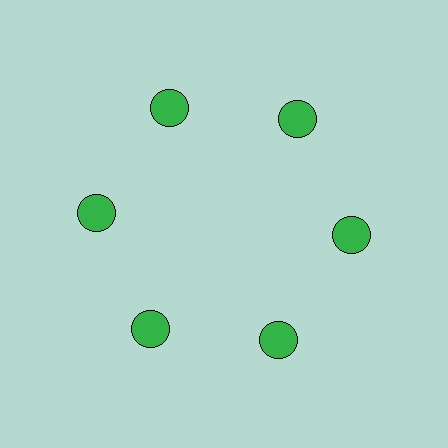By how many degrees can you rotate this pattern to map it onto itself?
The pattern maps onto itself every 60 degrees of rotation.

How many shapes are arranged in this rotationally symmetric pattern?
There are 6 shapes, arranged in 6 groups of 1.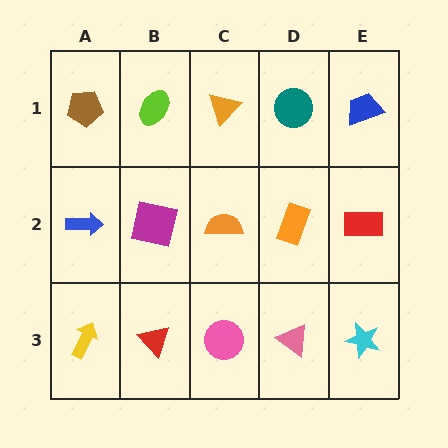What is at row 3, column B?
A red triangle.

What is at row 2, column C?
An orange semicircle.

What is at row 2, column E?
A red rectangle.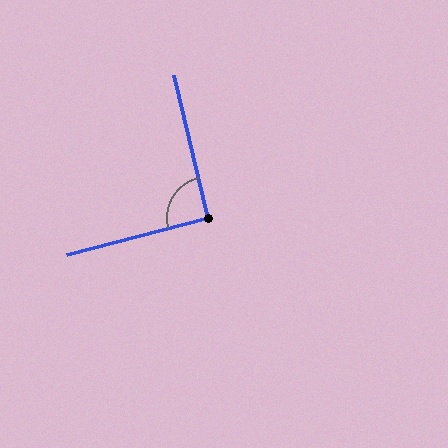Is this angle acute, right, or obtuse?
It is approximately a right angle.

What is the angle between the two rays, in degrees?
Approximately 91 degrees.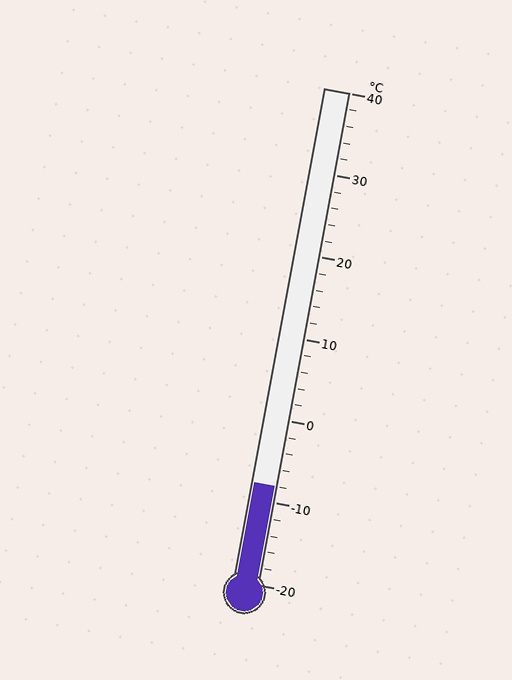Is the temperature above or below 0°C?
The temperature is below 0°C.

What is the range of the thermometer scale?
The thermometer scale ranges from -20°C to 40°C.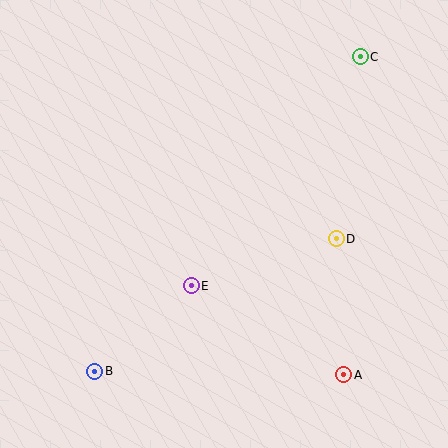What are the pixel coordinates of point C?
Point C is at (360, 57).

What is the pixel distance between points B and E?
The distance between B and E is 129 pixels.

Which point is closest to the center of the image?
Point E at (191, 286) is closest to the center.